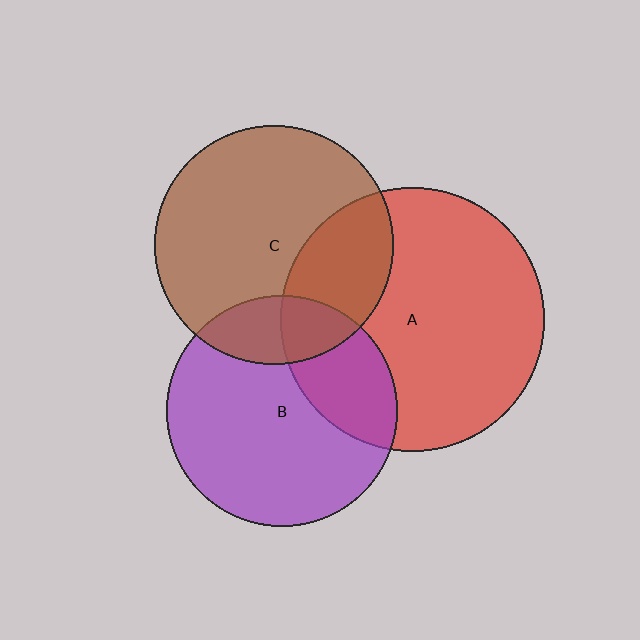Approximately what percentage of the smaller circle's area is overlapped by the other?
Approximately 25%.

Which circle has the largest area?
Circle A (red).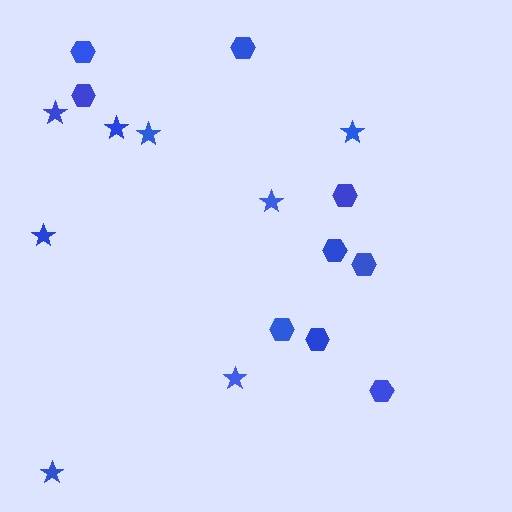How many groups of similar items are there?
There are 2 groups: one group of hexagons (9) and one group of stars (8).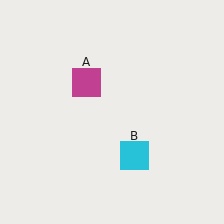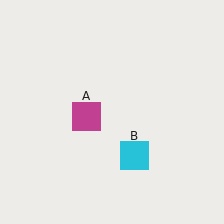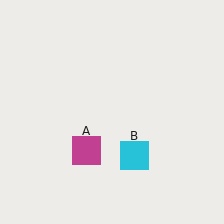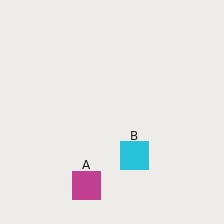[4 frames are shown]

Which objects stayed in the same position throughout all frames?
Cyan square (object B) remained stationary.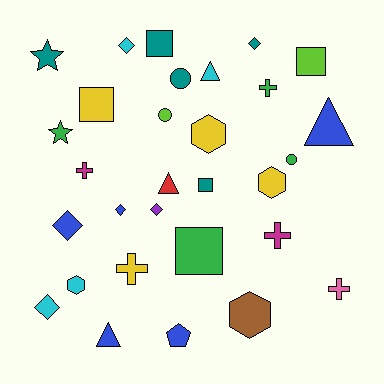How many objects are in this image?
There are 30 objects.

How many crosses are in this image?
There are 5 crosses.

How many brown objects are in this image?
There is 1 brown object.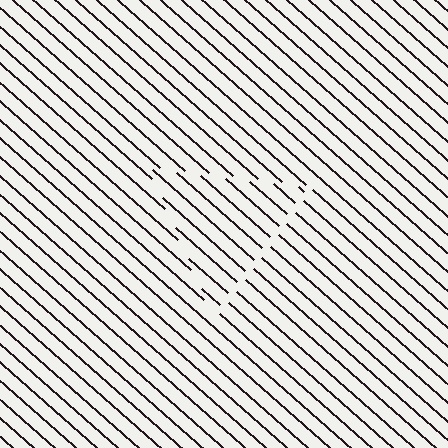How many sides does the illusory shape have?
3 sides — the line-ends trace a triangle.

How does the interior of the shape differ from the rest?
The interior of the shape contains the same grating, shifted by half a period — the contour is defined by the phase discontinuity where line-ends from the inner and outer gratings abut.